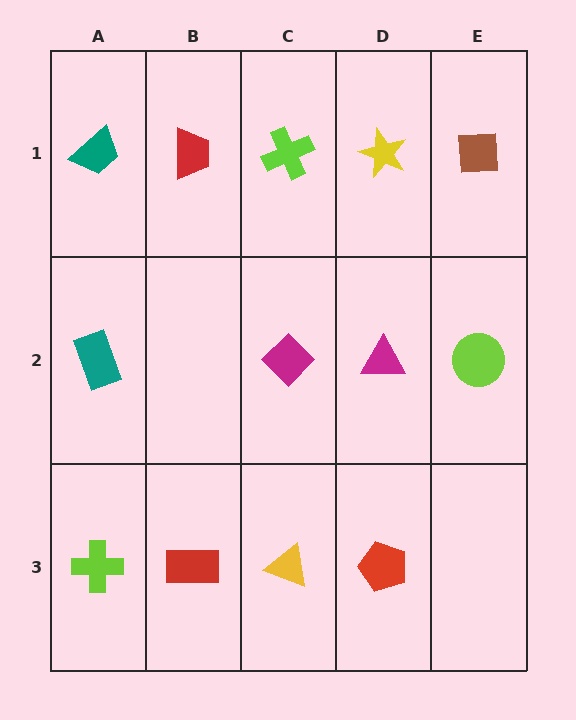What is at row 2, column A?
A teal rectangle.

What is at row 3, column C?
A yellow triangle.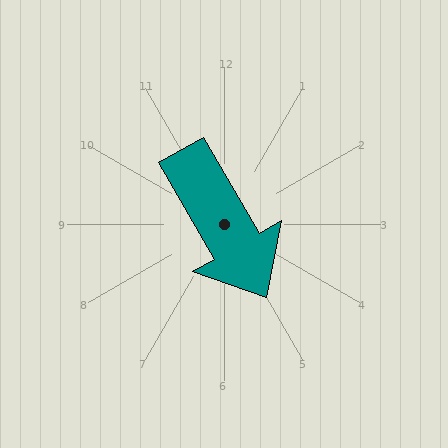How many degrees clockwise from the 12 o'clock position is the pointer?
Approximately 150 degrees.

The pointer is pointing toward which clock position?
Roughly 5 o'clock.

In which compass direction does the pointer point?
Southeast.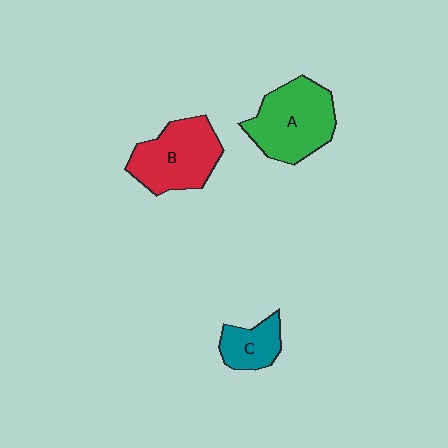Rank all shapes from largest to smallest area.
From largest to smallest: A (green), B (red), C (teal).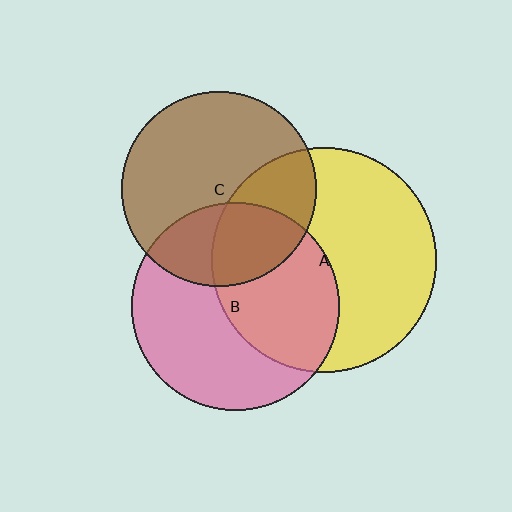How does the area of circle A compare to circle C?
Approximately 1.3 times.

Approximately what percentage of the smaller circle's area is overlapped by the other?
Approximately 30%.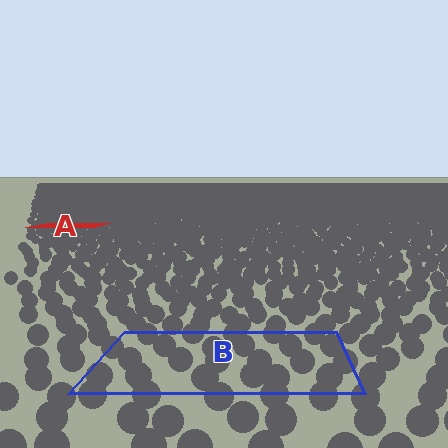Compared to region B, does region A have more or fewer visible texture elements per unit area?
Region A has more texture elements per unit area — they are packed more densely because it is farther away.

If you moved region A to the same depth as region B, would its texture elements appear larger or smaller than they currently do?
They would appear larger. At a closer depth, the same texture elements are projected at a bigger on-screen size.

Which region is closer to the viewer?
Region B is closer. The texture elements there are larger and more spread out.